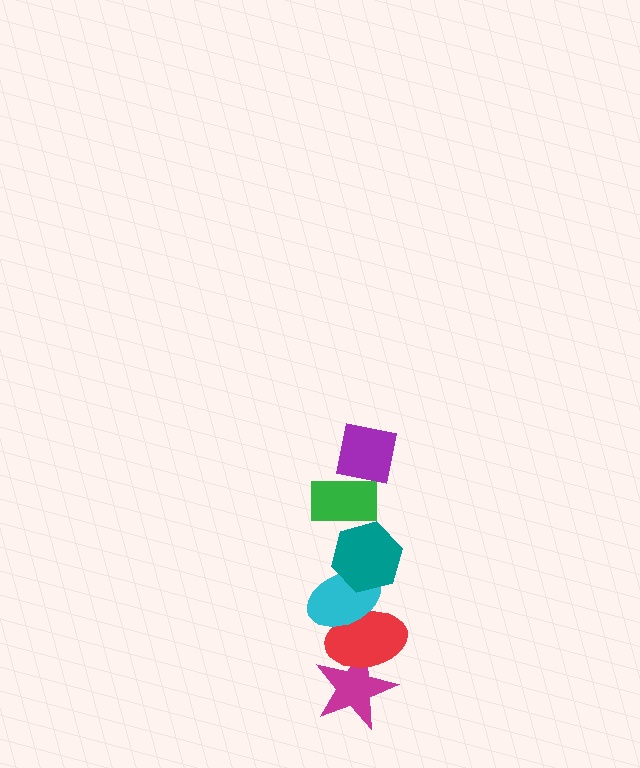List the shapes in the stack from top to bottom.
From top to bottom: the purple square, the green rectangle, the teal hexagon, the cyan ellipse, the red ellipse, the magenta star.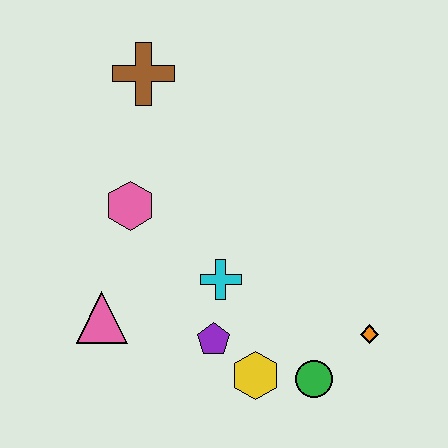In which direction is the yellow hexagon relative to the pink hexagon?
The yellow hexagon is below the pink hexagon.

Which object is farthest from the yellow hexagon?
The brown cross is farthest from the yellow hexagon.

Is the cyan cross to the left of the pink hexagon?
No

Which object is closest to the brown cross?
The pink hexagon is closest to the brown cross.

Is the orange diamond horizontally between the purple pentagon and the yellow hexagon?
No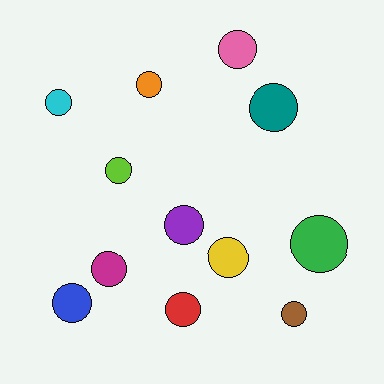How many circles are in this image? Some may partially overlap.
There are 12 circles.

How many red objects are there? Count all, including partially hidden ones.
There is 1 red object.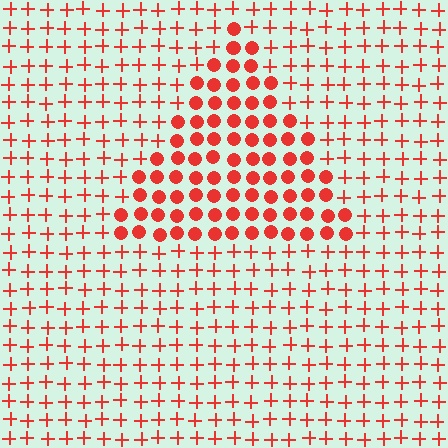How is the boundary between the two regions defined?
The boundary is defined by a change in element shape: circles inside vs. plus signs outside. All elements share the same color and spacing.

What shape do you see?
I see a triangle.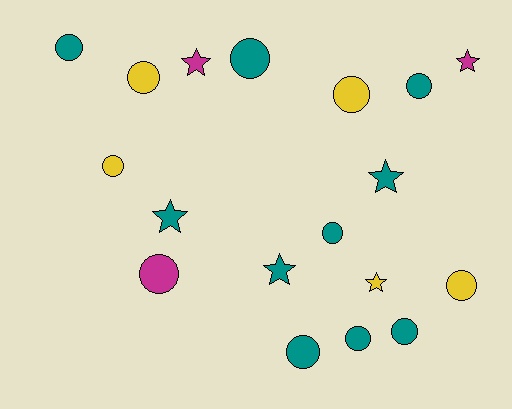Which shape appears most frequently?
Circle, with 12 objects.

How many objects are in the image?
There are 18 objects.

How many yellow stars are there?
There is 1 yellow star.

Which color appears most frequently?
Teal, with 10 objects.